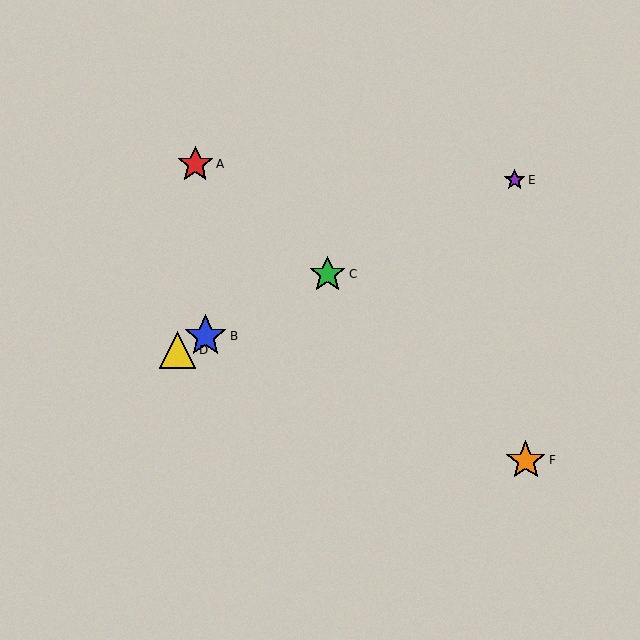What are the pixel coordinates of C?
Object C is at (328, 274).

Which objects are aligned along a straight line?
Objects B, C, D, E are aligned along a straight line.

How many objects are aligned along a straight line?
4 objects (B, C, D, E) are aligned along a straight line.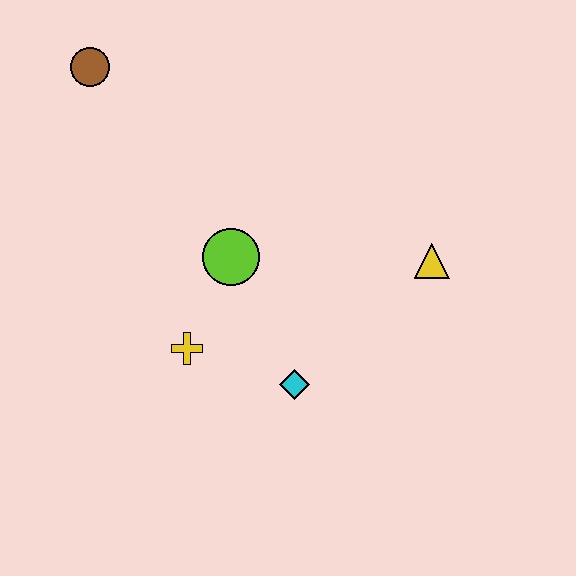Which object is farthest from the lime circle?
The brown circle is farthest from the lime circle.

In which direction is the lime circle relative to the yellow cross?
The lime circle is above the yellow cross.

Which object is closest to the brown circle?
The lime circle is closest to the brown circle.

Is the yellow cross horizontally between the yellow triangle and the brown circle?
Yes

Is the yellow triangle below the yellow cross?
No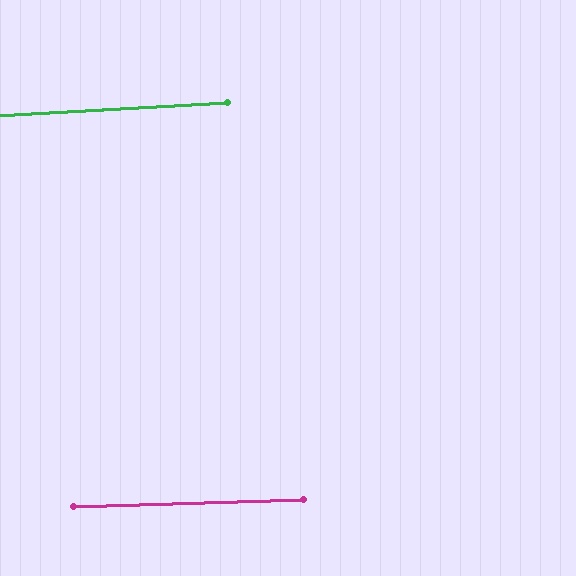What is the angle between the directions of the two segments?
Approximately 1 degree.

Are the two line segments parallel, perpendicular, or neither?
Parallel — their directions differ by only 1.1°.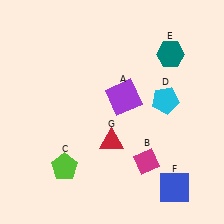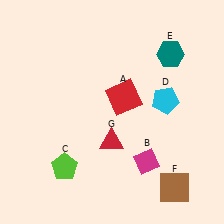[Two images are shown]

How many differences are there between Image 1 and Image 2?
There are 2 differences between the two images.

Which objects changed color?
A changed from purple to red. F changed from blue to brown.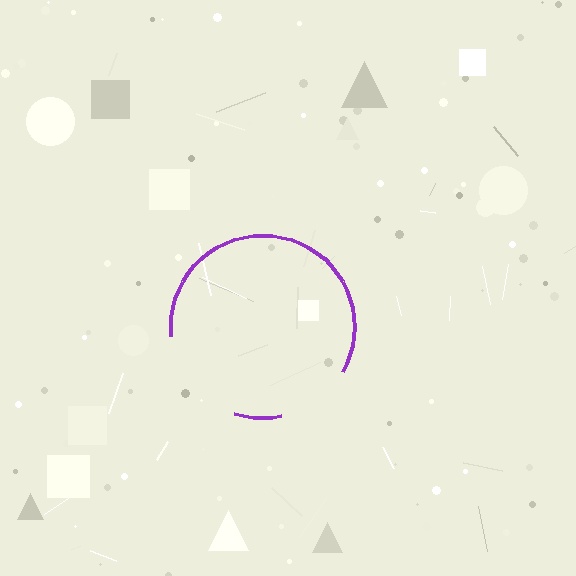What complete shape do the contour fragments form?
The contour fragments form a circle.